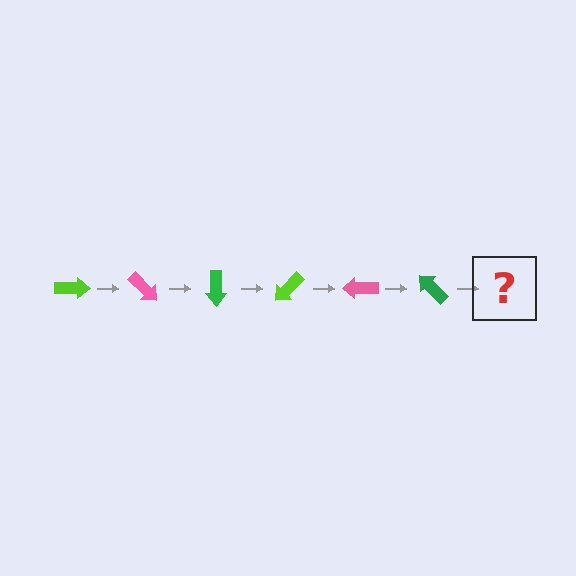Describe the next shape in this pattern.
It should be a lime arrow, rotated 270 degrees from the start.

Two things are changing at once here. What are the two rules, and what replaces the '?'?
The two rules are that it rotates 45 degrees each step and the color cycles through lime, pink, and green. The '?' should be a lime arrow, rotated 270 degrees from the start.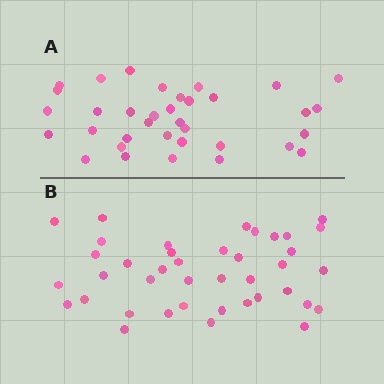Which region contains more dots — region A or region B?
Region B (the bottom region) has more dots.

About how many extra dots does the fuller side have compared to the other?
Region B has about 5 more dots than region A.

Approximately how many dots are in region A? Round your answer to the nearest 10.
About 40 dots. (The exact count is 35, which rounds to 40.)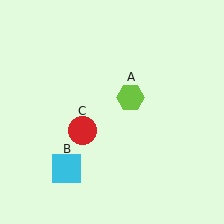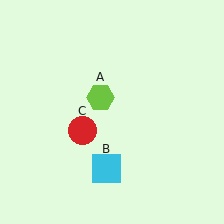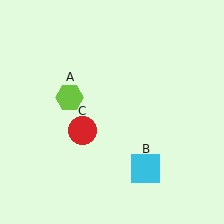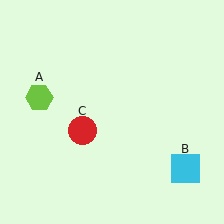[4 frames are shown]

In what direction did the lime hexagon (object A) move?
The lime hexagon (object A) moved left.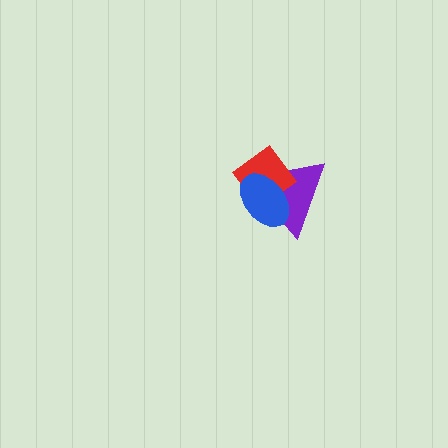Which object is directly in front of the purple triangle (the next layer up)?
The red diamond is directly in front of the purple triangle.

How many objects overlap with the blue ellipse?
2 objects overlap with the blue ellipse.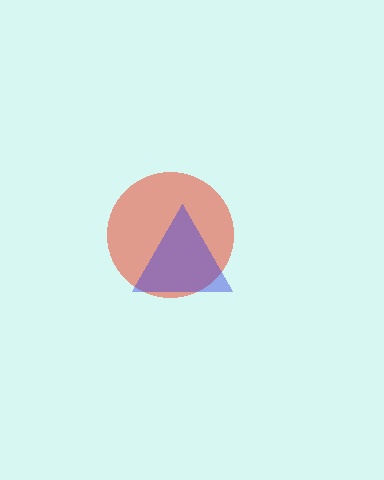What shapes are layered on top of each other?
The layered shapes are: a red circle, a blue triangle.